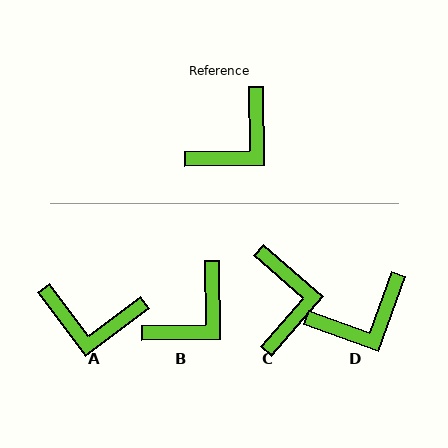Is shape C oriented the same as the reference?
No, it is off by about 48 degrees.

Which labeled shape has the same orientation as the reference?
B.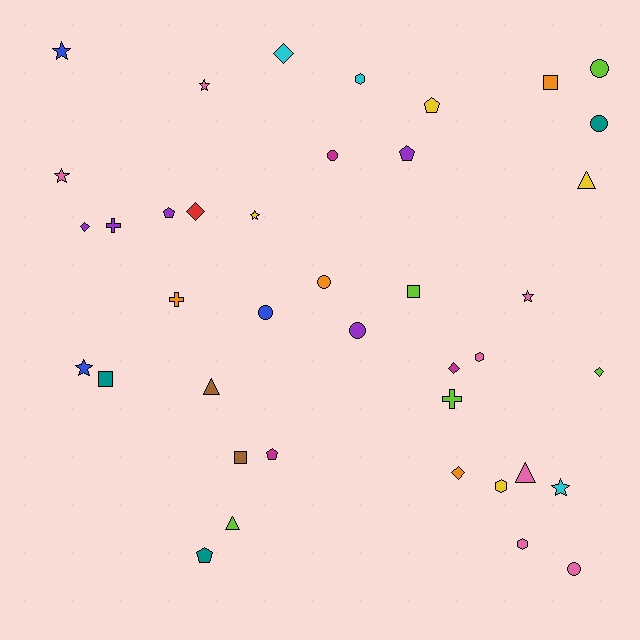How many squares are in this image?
There are 4 squares.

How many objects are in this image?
There are 40 objects.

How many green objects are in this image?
There are no green objects.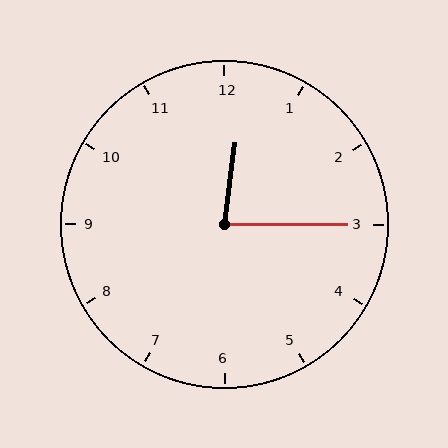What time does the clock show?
12:15.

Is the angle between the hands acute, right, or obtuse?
It is acute.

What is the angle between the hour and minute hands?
Approximately 82 degrees.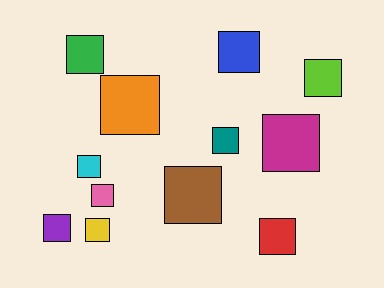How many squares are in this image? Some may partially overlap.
There are 12 squares.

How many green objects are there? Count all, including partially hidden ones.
There is 1 green object.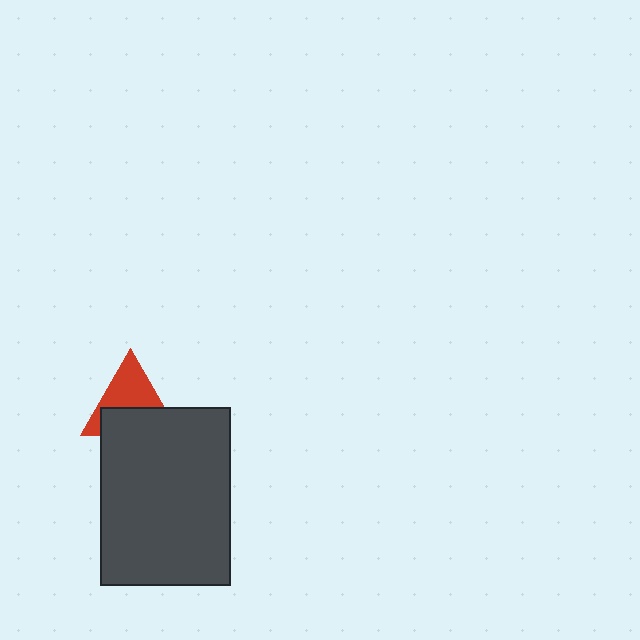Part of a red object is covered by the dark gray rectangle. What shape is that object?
It is a triangle.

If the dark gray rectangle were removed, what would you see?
You would see the complete red triangle.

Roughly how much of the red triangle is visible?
About half of it is visible (roughly 54%).